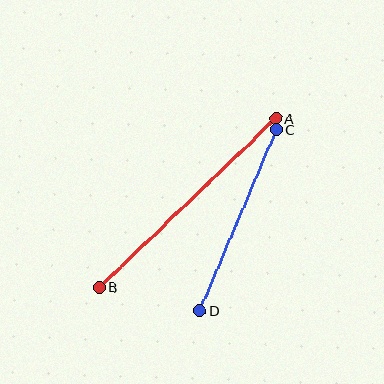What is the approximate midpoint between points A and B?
The midpoint is at approximately (187, 203) pixels.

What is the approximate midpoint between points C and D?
The midpoint is at approximately (238, 220) pixels.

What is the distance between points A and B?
The distance is approximately 244 pixels.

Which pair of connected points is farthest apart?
Points A and B are farthest apart.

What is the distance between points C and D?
The distance is approximately 197 pixels.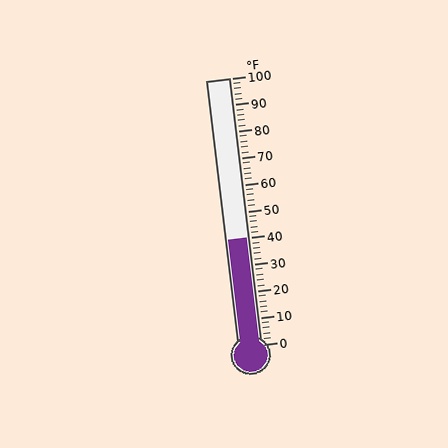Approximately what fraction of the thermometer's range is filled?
The thermometer is filled to approximately 40% of its range.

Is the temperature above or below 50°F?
The temperature is below 50°F.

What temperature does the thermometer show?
The thermometer shows approximately 40°F.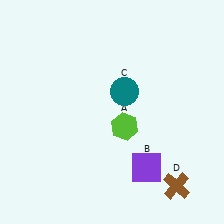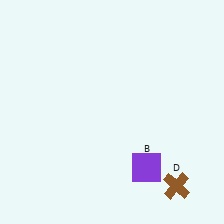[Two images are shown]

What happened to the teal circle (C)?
The teal circle (C) was removed in Image 2. It was in the top-right area of Image 1.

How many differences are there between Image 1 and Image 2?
There are 2 differences between the two images.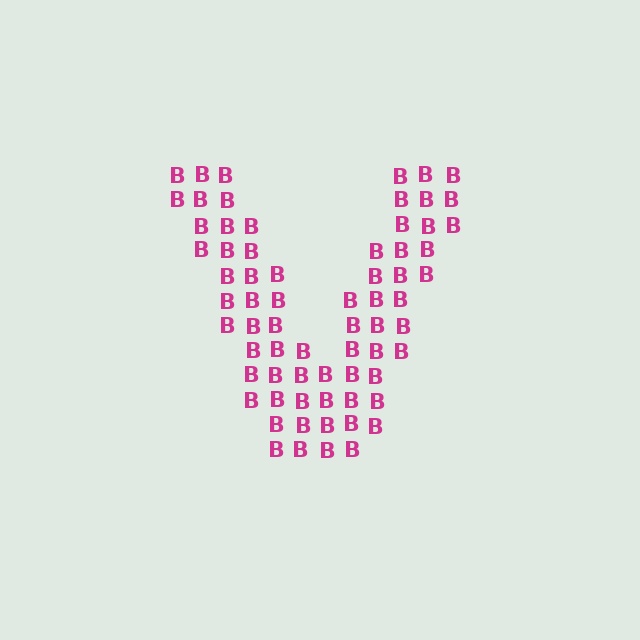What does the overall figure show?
The overall figure shows the letter V.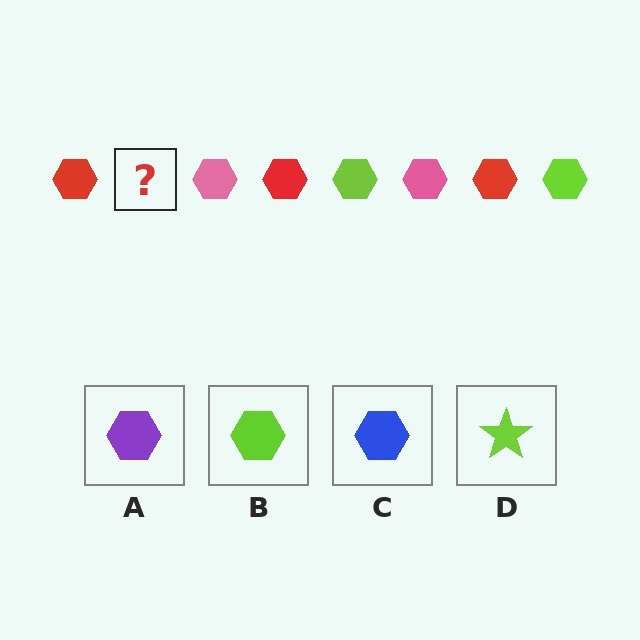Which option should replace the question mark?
Option B.